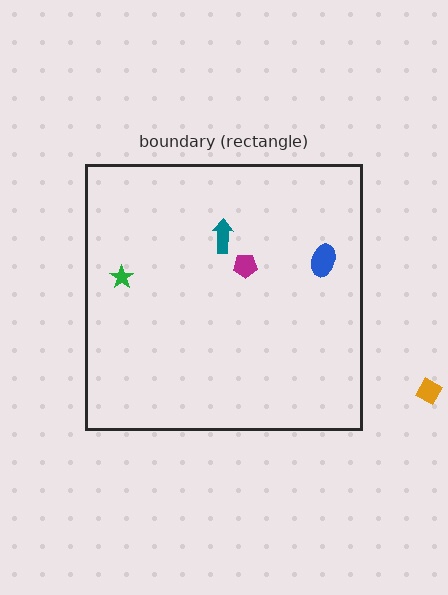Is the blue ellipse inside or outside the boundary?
Inside.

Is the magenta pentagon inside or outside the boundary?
Inside.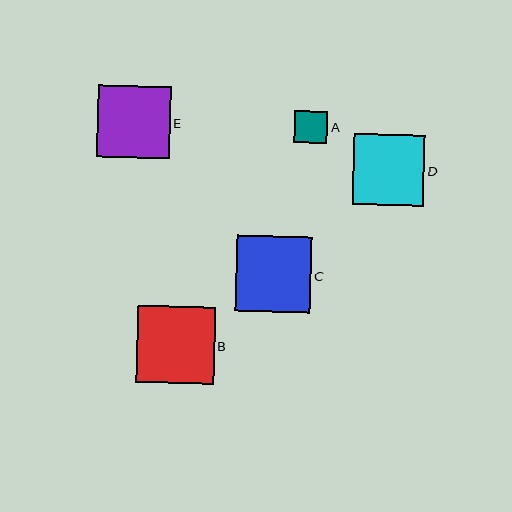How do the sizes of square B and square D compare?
Square B and square D are approximately the same size.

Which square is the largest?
Square B is the largest with a size of approximately 77 pixels.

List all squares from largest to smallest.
From largest to smallest: B, C, E, D, A.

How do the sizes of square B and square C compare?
Square B and square C are approximately the same size.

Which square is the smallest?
Square A is the smallest with a size of approximately 33 pixels.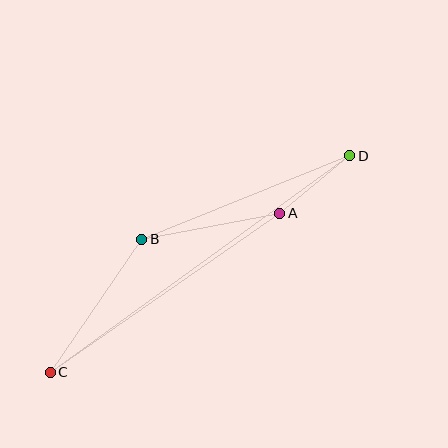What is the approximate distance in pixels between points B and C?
The distance between B and C is approximately 162 pixels.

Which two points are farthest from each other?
Points C and D are farthest from each other.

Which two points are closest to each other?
Points A and D are closest to each other.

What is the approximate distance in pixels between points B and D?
The distance between B and D is approximately 224 pixels.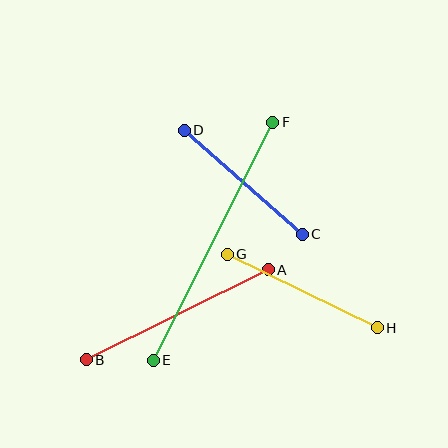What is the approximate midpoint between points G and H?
The midpoint is at approximately (302, 291) pixels.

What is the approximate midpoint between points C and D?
The midpoint is at approximately (243, 182) pixels.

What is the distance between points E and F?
The distance is approximately 266 pixels.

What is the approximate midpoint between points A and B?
The midpoint is at approximately (177, 315) pixels.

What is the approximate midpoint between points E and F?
The midpoint is at approximately (213, 241) pixels.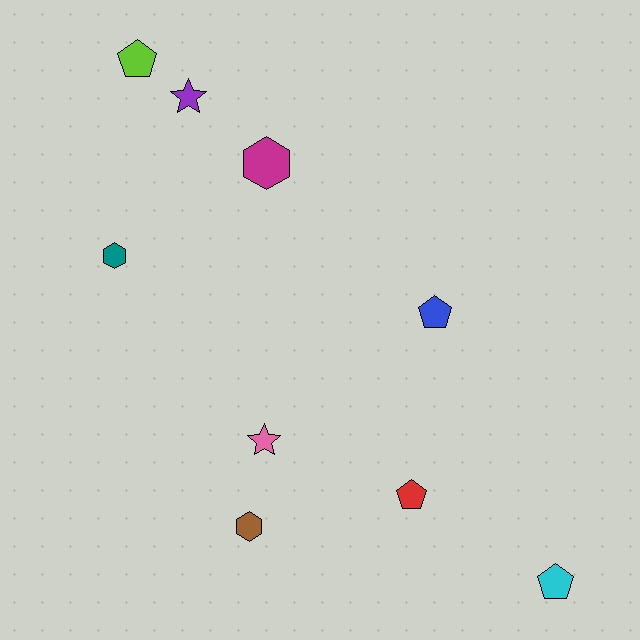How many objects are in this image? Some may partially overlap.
There are 9 objects.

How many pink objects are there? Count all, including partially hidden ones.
There is 1 pink object.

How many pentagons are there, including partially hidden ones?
There are 4 pentagons.